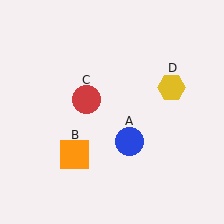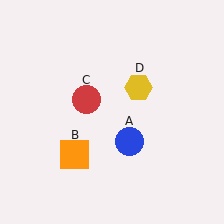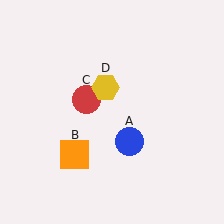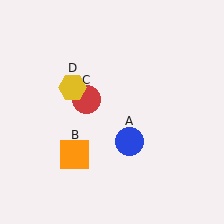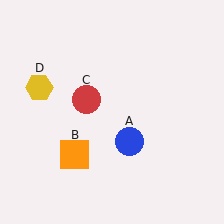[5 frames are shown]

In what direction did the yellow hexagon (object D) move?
The yellow hexagon (object D) moved left.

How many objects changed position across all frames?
1 object changed position: yellow hexagon (object D).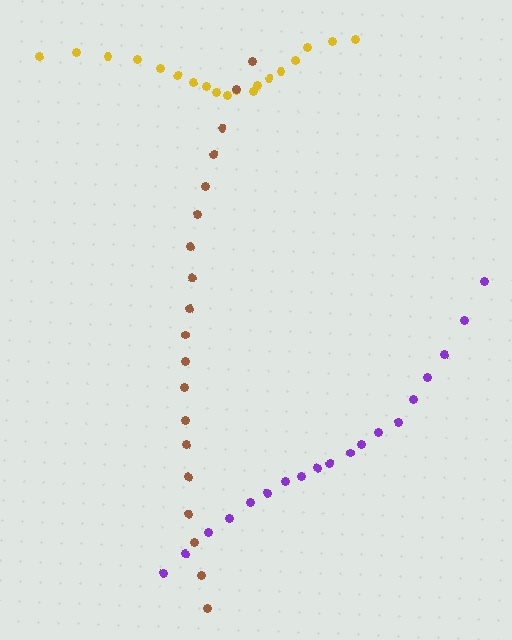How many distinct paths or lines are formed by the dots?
There are 3 distinct paths.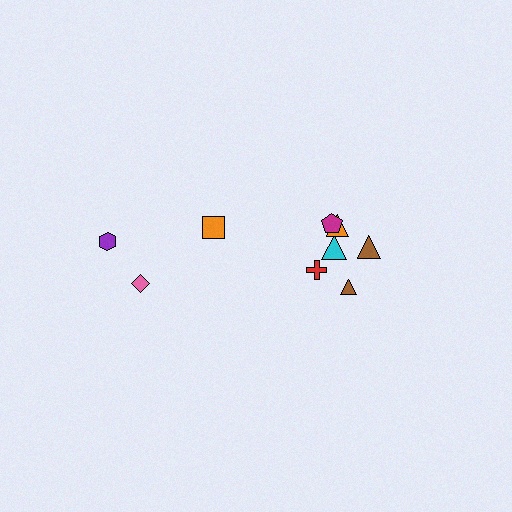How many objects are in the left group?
There are 3 objects.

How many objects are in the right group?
There are 6 objects.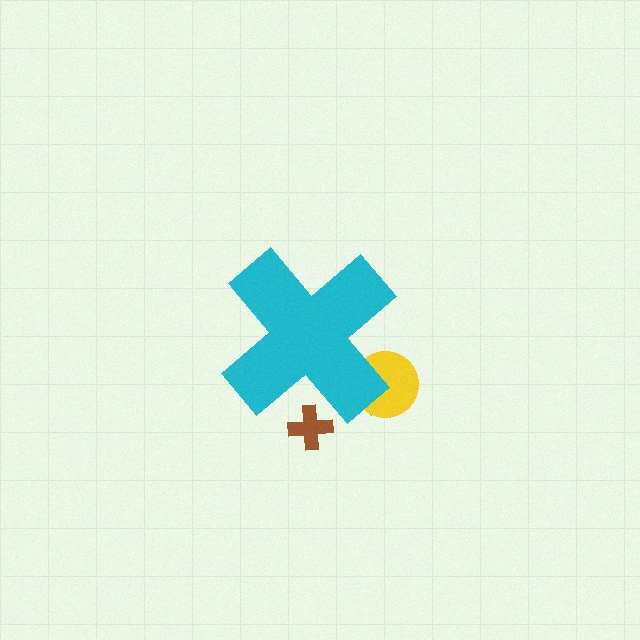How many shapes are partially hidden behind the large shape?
3 shapes are partially hidden.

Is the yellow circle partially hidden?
Yes, the yellow circle is partially hidden behind the cyan cross.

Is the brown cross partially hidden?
Yes, the brown cross is partially hidden behind the cyan cross.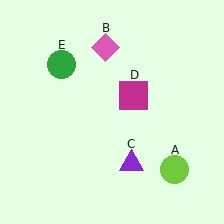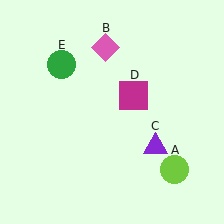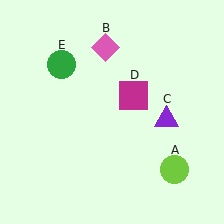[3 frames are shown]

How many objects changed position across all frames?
1 object changed position: purple triangle (object C).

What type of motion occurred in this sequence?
The purple triangle (object C) rotated counterclockwise around the center of the scene.